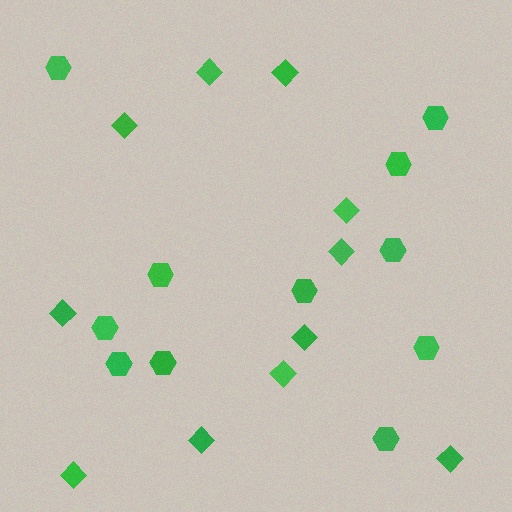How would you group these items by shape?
There are 2 groups: one group of hexagons (11) and one group of diamonds (11).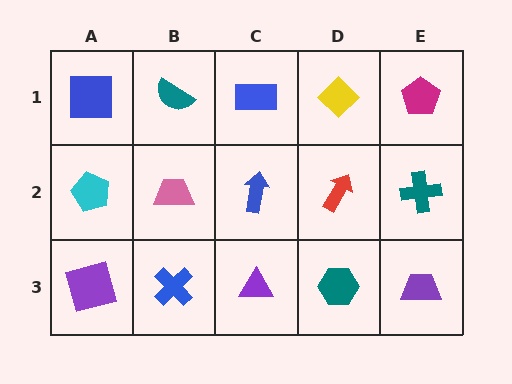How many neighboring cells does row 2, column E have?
3.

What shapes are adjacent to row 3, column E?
A teal cross (row 2, column E), a teal hexagon (row 3, column D).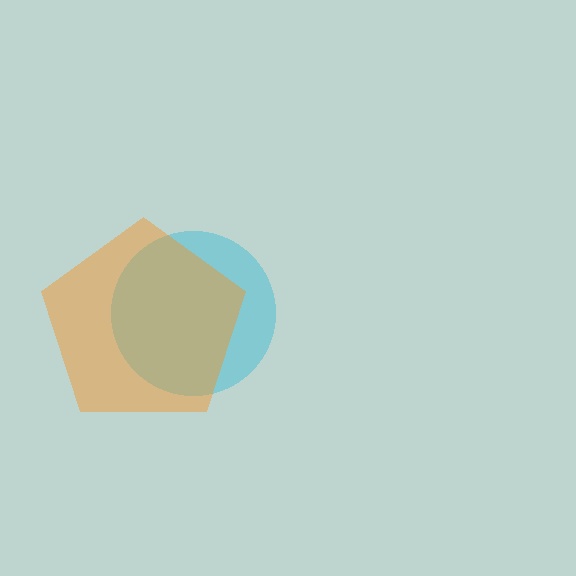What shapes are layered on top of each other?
The layered shapes are: a cyan circle, an orange pentagon.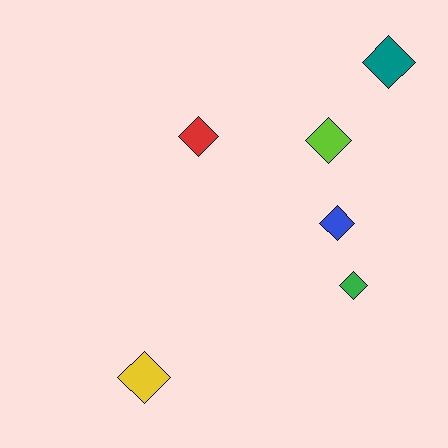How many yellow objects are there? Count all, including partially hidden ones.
There is 1 yellow object.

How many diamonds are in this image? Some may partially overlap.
There are 6 diamonds.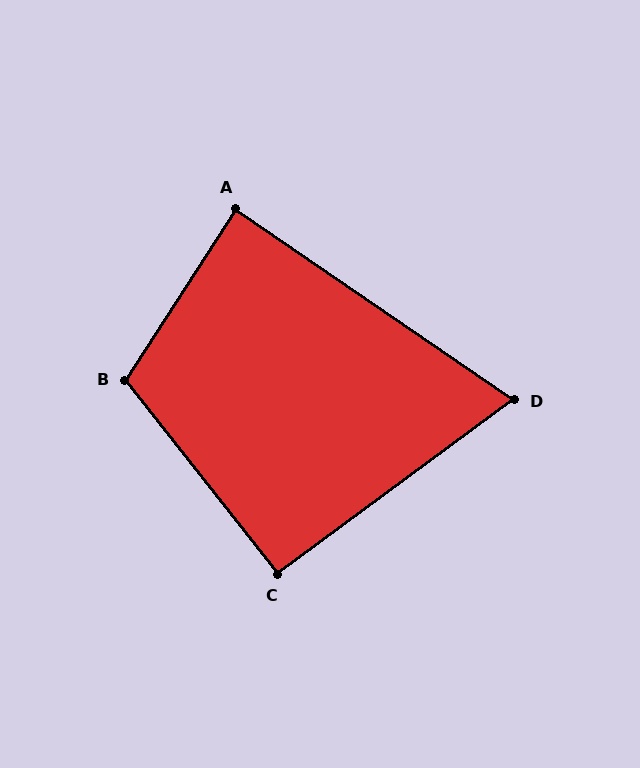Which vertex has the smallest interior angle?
D, at approximately 71 degrees.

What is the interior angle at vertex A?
Approximately 88 degrees (approximately right).